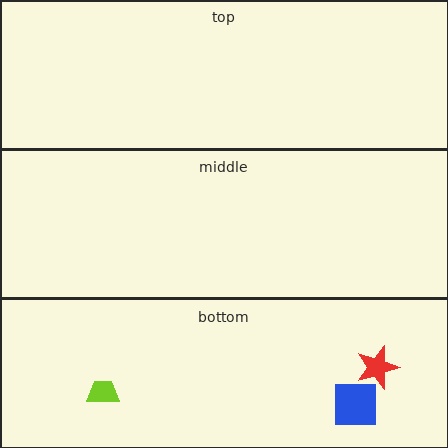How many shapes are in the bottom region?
3.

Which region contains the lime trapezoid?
The bottom region.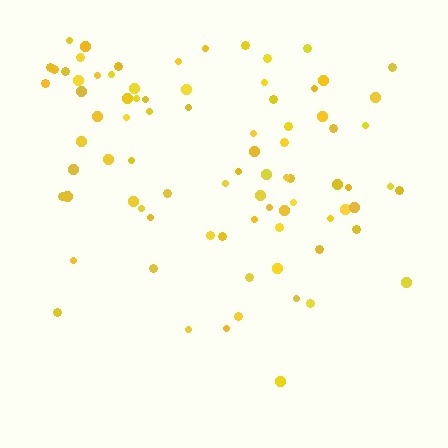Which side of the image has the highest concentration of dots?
The top.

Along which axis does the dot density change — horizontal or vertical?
Vertical.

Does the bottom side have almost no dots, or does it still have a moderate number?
Still a moderate number, just noticeably fewer than the top.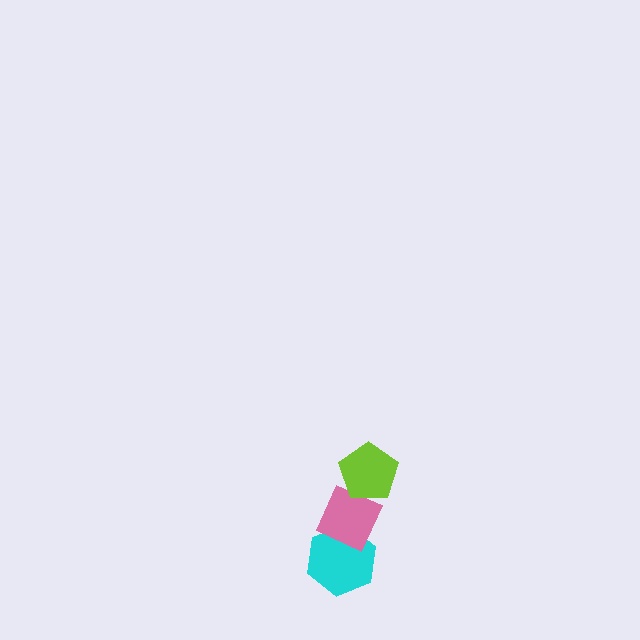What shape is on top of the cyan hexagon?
The pink diamond is on top of the cyan hexagon.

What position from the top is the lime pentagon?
The lime pentagon is 1st from the top.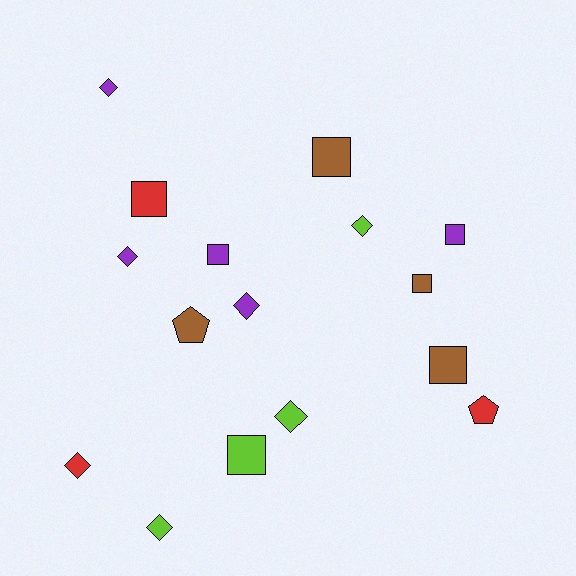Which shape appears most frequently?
Square, with 7 objects.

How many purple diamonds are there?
There are 3 purple diamonds.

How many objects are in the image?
There are 16 objects.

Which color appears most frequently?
Purple, with 5 objects.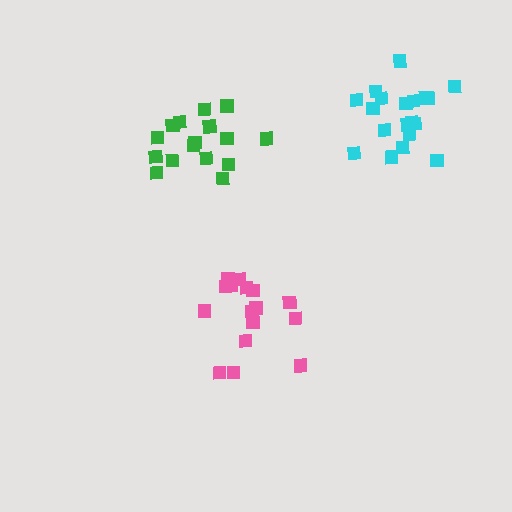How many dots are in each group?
Group 1: 19 dots, Group 2: 16 dots, Group 3: 16 dots (51 total).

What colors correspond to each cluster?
The clusters are colored: cyan, green, pink.